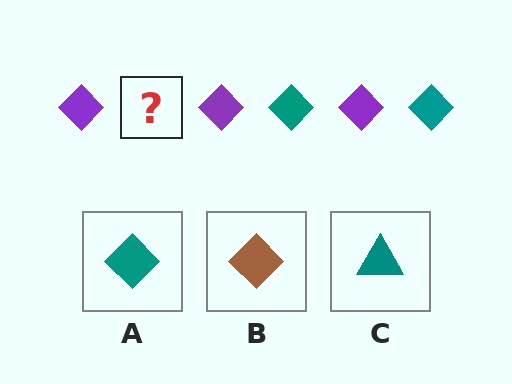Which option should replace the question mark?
Option A.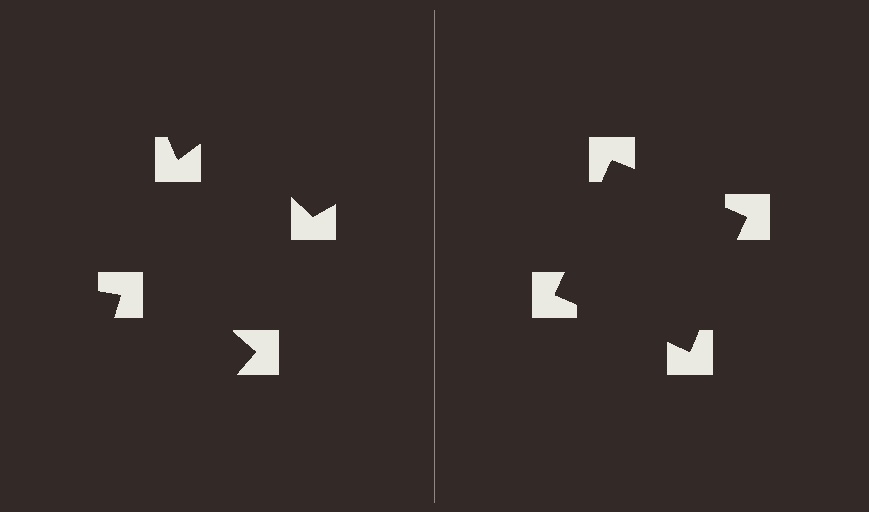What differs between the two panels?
The notched squares are positioned identically on both sides; only the wedge orientations differ. On the right they align to a square; on the left they are misaligned.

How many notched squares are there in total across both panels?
8 — 4 on each side.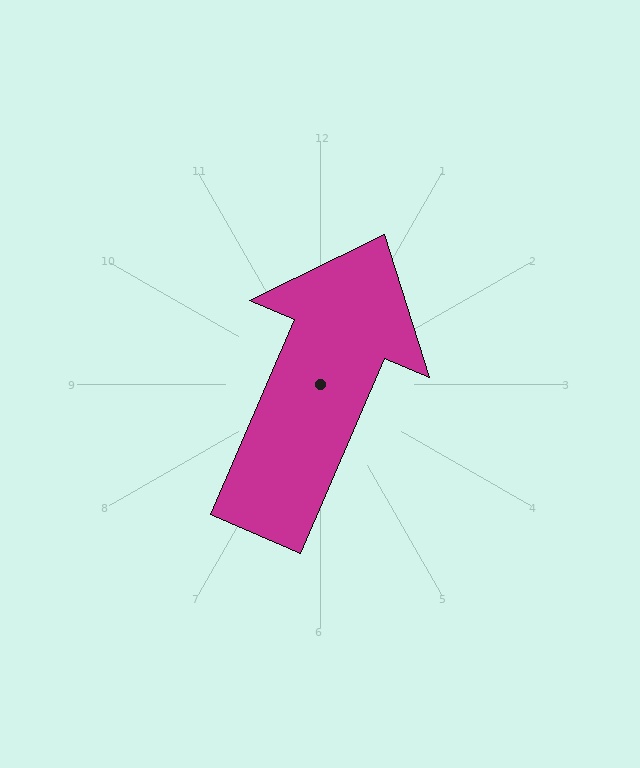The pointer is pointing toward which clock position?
Roughly 1 o'clock.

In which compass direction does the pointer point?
Northeast.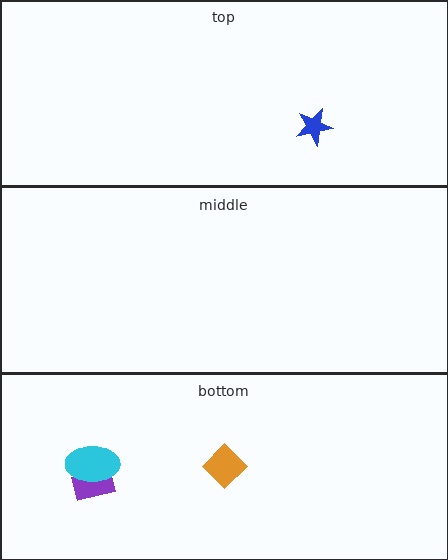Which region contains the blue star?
The top region.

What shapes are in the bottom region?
The orange diamond, the purple rectangle, the cyan ellipse.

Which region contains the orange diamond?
The bottom region.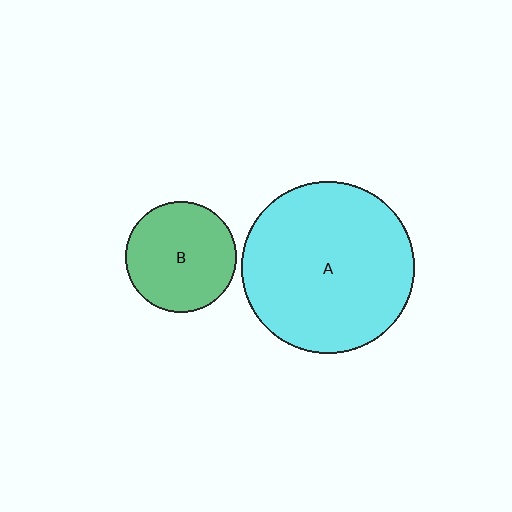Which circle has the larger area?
Circle A (cyan).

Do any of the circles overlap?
No, none of the circles overlap.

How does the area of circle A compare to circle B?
Approximately 2.4 times.